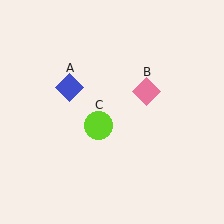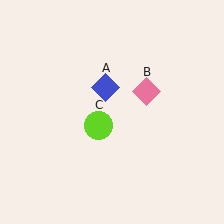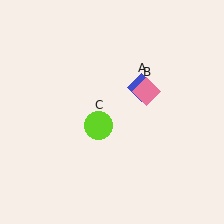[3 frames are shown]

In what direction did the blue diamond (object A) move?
The blue diamond (object A) moved right.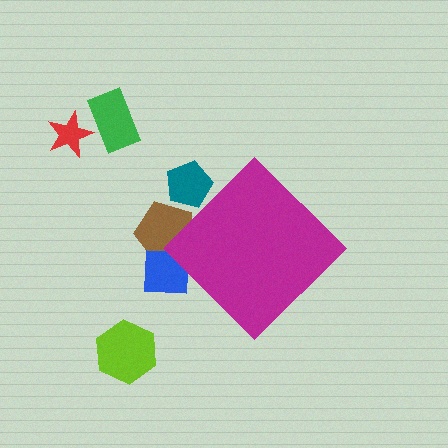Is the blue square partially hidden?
Yes, the blue square is partially hidden behind the magenta diamond.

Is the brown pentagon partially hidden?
Yes, the brown pentagon is partially hidden behind the magenta diamond.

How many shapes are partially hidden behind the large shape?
3 shapes are partially hidden.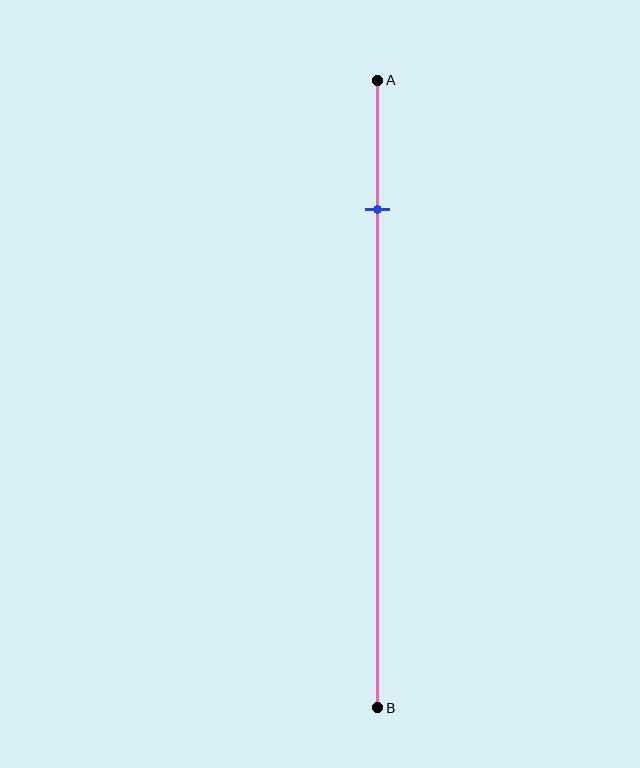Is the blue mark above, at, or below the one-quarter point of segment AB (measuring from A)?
The blue mark is above the one-quarter point of segment AB.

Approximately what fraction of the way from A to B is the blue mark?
The blue mark is approximately 20% of the way from A to B.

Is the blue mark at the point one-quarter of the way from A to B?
No, the mark is at about 20% from A, not at the 25% one-quarter point.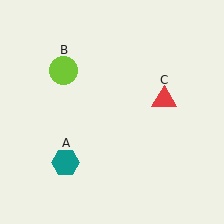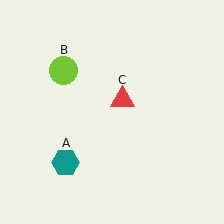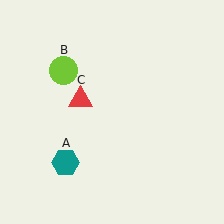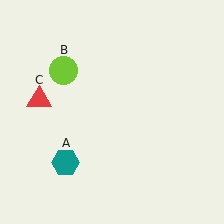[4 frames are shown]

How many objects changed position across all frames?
1 object changed position: red triangle (object C).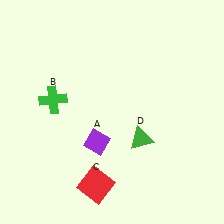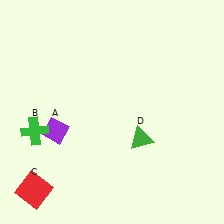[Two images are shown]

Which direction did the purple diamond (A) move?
The purple diamond (A) moved left.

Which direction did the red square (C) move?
The red square (C) moved left.